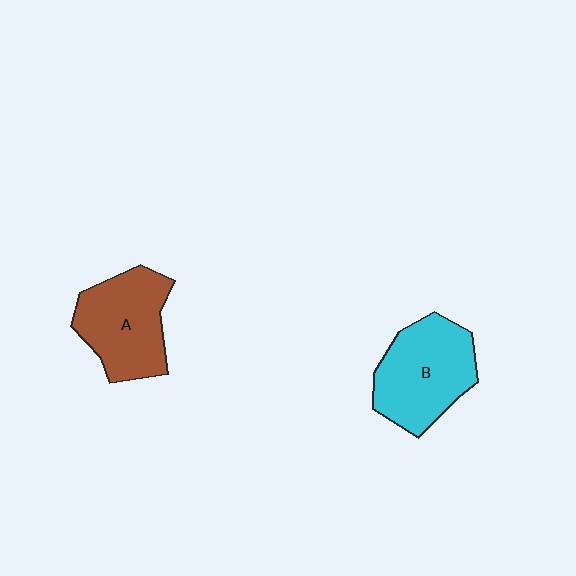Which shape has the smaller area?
Shape A (brown).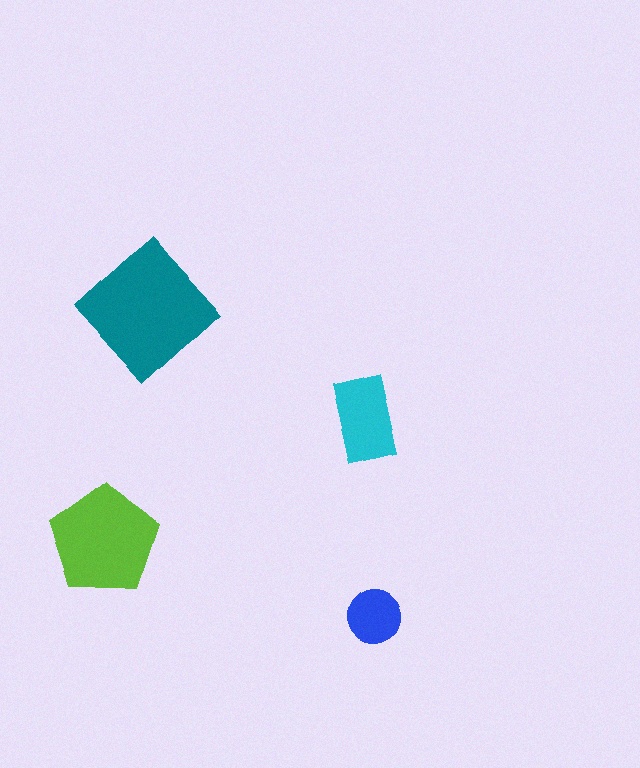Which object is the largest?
The teal diamond.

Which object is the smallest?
The blue circle.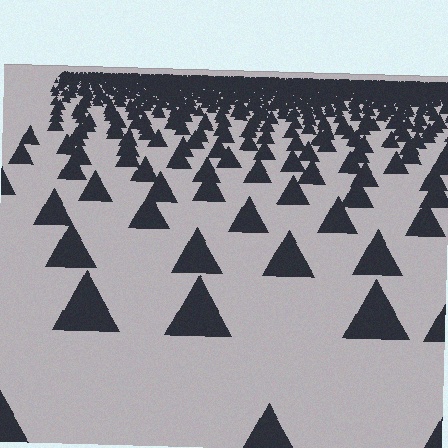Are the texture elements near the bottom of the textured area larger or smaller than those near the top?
Larger. Near the bottom, elements are closer to the viewer and appear at a bigger on-screen size.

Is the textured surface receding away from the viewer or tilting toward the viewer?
The surface is receding away from the viewer. Texture elements get smaller and denser toward the top.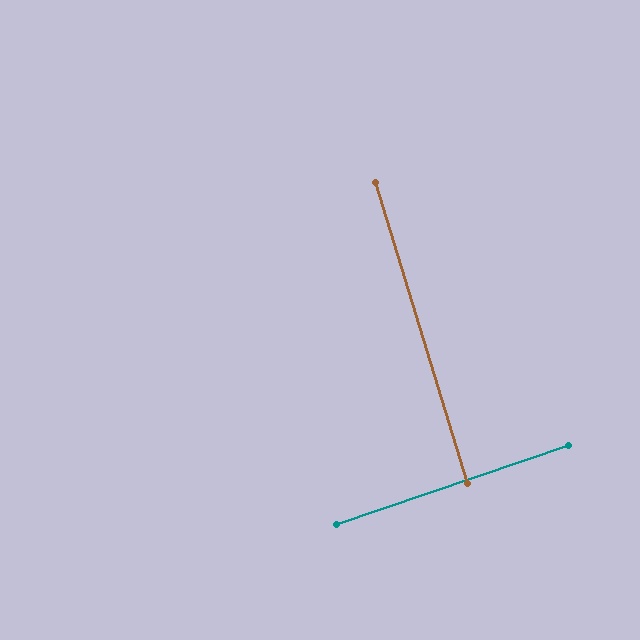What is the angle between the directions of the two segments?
Approximately 88 degrees.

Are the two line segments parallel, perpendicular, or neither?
Perpendicular — they meet at approximately 88°.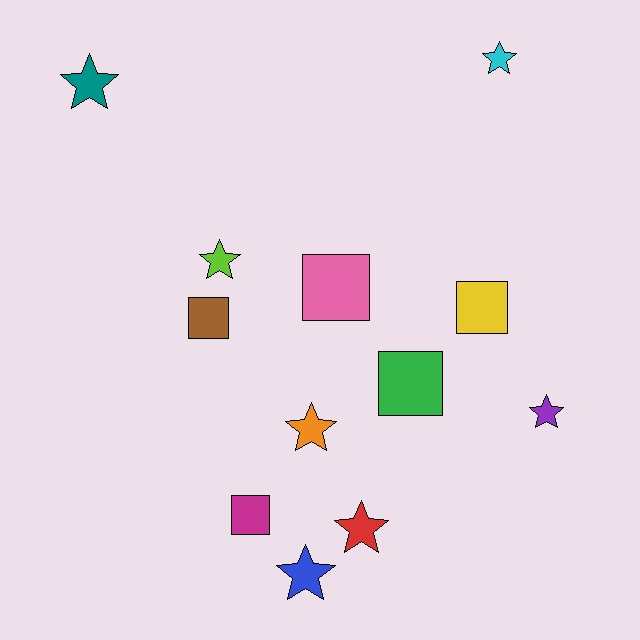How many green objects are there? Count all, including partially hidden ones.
There is 1 green object.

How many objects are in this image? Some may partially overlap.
There are 12 objects.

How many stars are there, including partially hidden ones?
There are 7 stars.